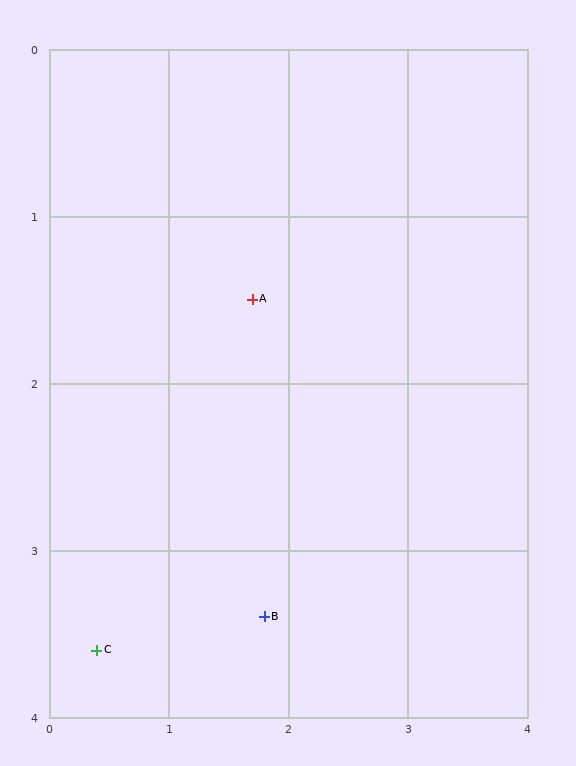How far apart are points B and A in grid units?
Points B and A are about 1.9 grid units apart.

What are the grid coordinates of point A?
Point A is at approximately (1.7, 1.5).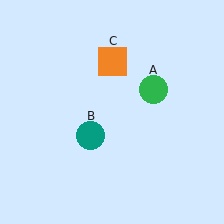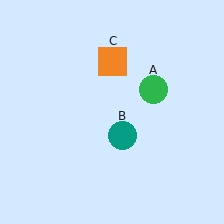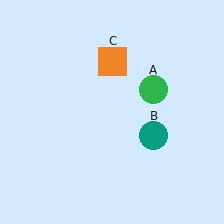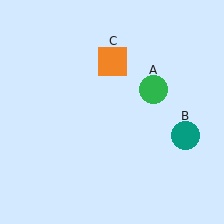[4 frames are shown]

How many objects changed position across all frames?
1 object changed position: teal circle (object B).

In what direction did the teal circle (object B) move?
The teal circle (object B) moved right.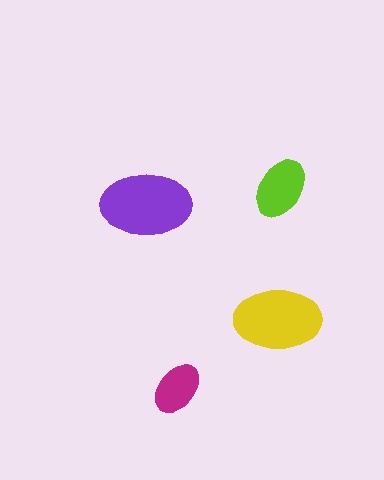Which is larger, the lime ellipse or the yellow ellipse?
The yellow one.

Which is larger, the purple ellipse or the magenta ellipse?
The purple one.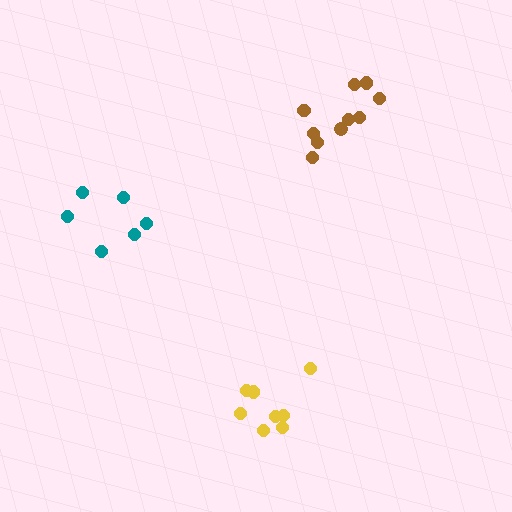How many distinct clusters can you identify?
There are 3 distinct clusters.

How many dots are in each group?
Group 1: 6 dots, Group 2: 10 dots, Group 3: 8 dots (24 total).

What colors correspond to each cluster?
The clusters are colored: teal, brown, yellow.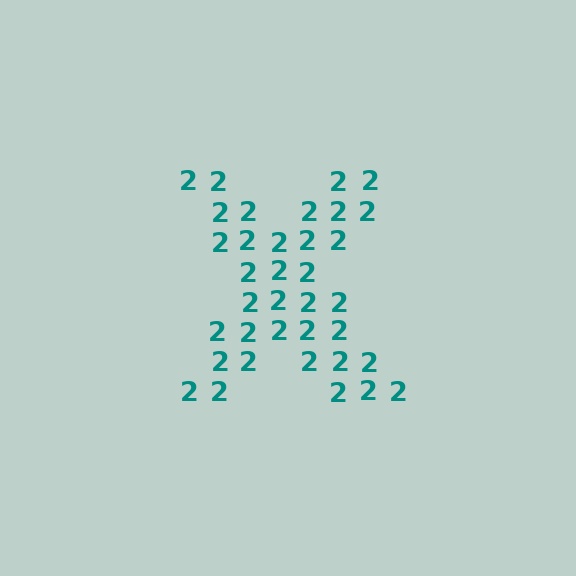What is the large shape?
The large shape is the letter X.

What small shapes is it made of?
It is made of small digit 2's.